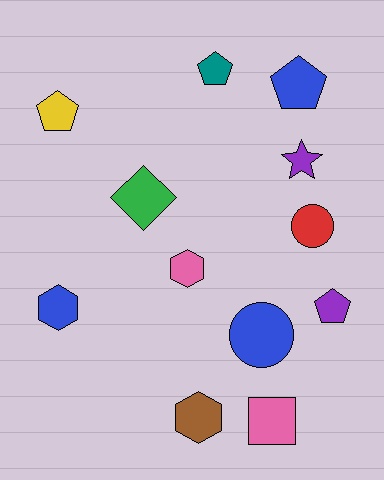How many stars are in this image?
There is 1 star.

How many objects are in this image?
There are 12 objects.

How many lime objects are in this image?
There are no lime objects.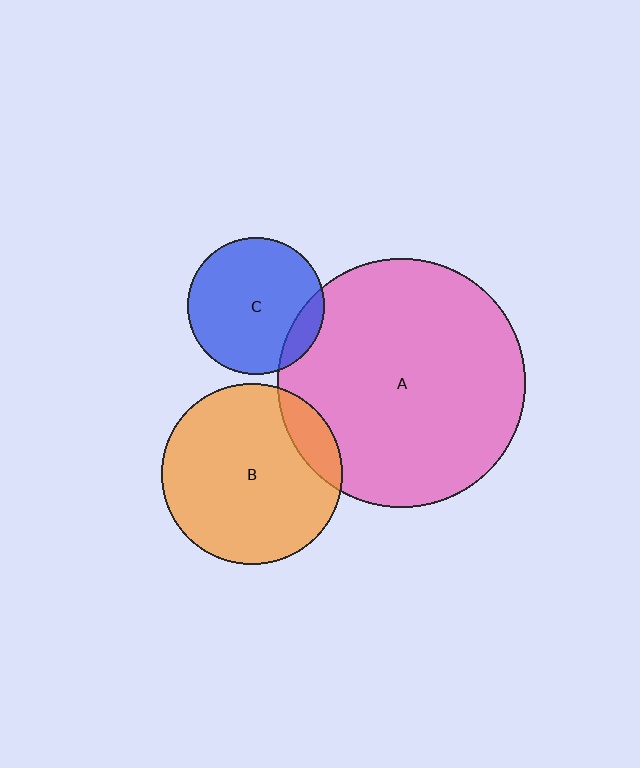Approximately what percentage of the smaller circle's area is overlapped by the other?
Approximately 15%.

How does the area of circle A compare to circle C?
Approximately 3.3 times.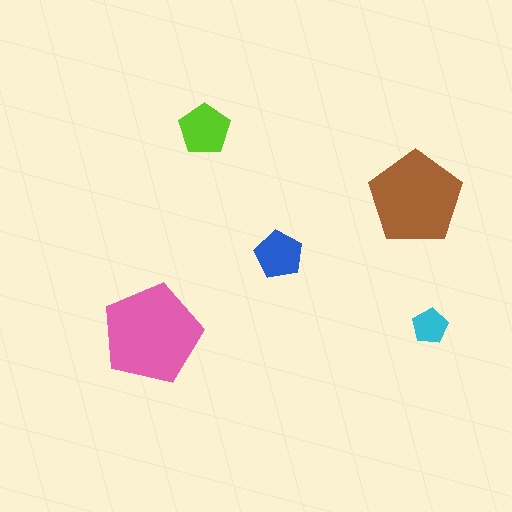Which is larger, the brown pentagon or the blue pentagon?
The brown one.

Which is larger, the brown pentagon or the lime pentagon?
The brown one.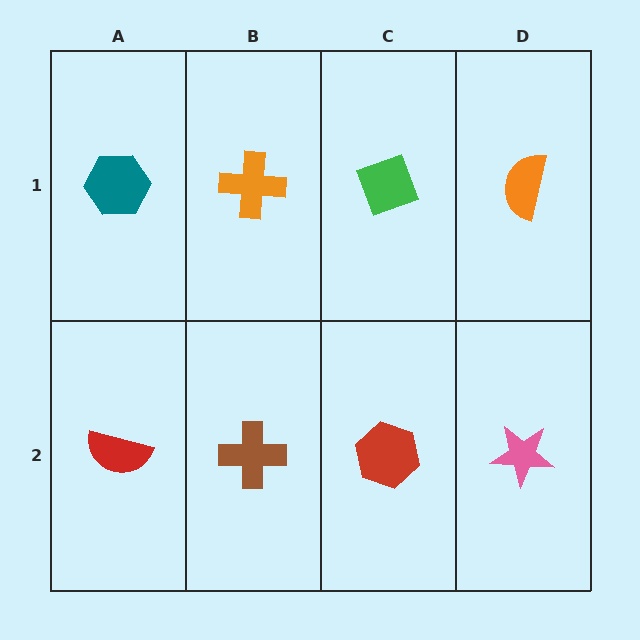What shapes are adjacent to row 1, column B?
A brown cross (row 2, column B), a teal hexagon (row 1, column A), a green diamond (row 1, column C).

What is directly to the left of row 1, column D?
A green diamond.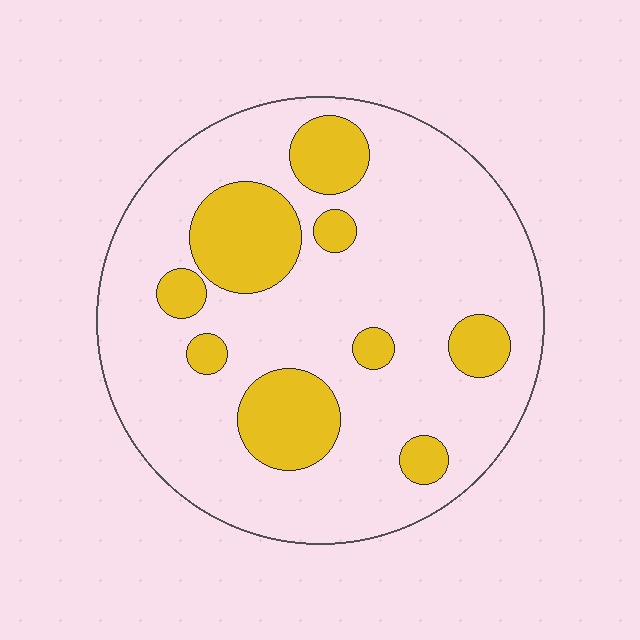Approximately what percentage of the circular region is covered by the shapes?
Approximately 20%.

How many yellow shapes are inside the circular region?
9.